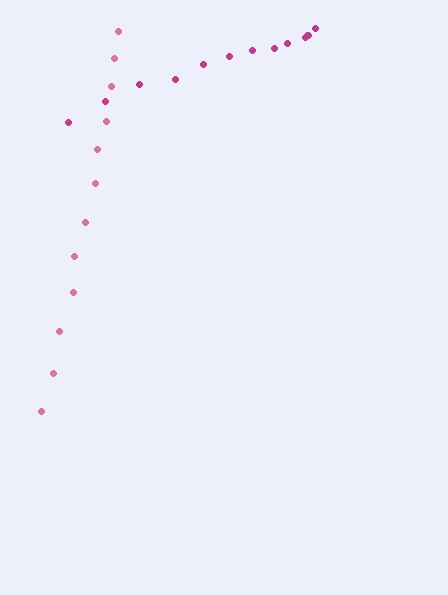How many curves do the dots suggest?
There are 2 distinct paths.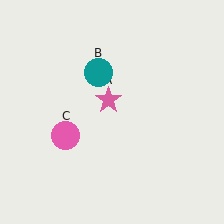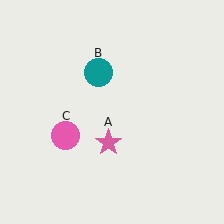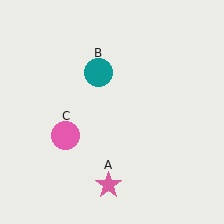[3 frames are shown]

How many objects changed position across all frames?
1 object changed position: pink star (object A).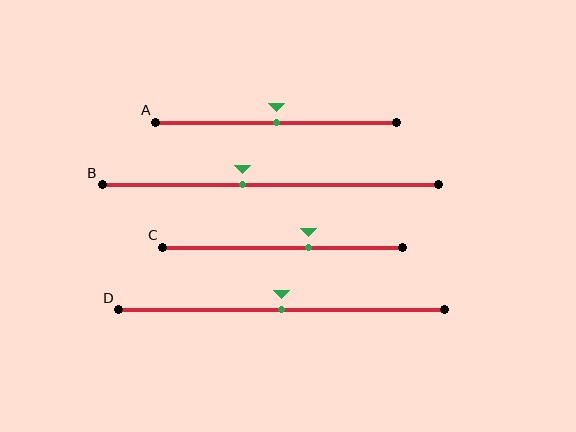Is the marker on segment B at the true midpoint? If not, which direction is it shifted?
No, the marker on segment B is shifted to the left by about 8% of the segment length.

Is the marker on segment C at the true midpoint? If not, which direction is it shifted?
No, the marker on segment C is shifted to the right by about 11% of the segment length.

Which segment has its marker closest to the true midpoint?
Segment A has its marker closest to the true midpoint.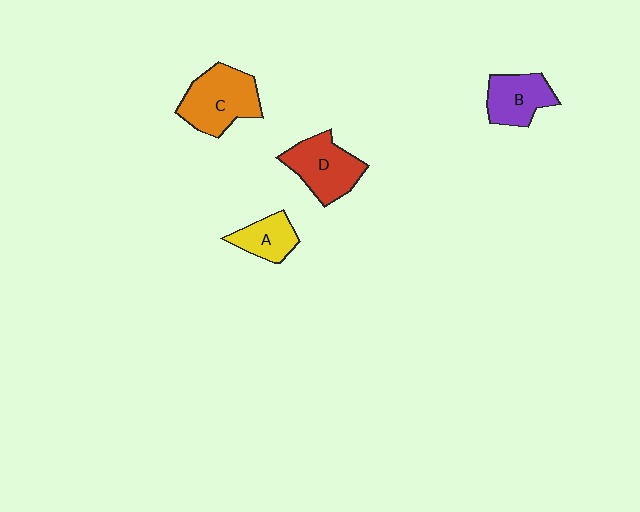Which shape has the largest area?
Shape C (orange).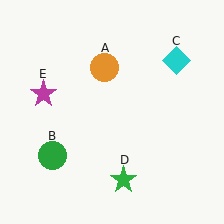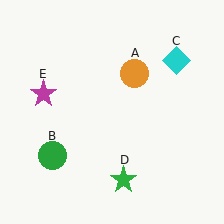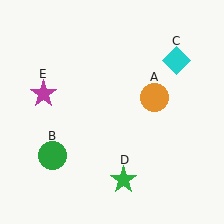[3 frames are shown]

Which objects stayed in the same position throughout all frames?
Green circle (object B) and cyan diamond (object C) and green star (object D) and magenta star (object E) remained stationary.